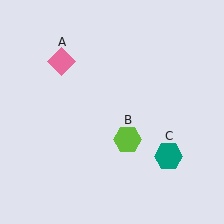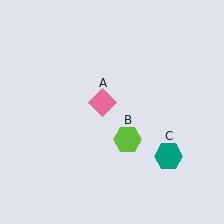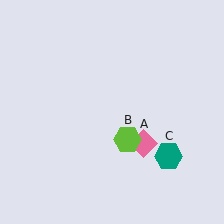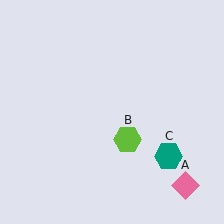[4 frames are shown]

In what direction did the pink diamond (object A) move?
The pink diamond (object A) moved down and to the right.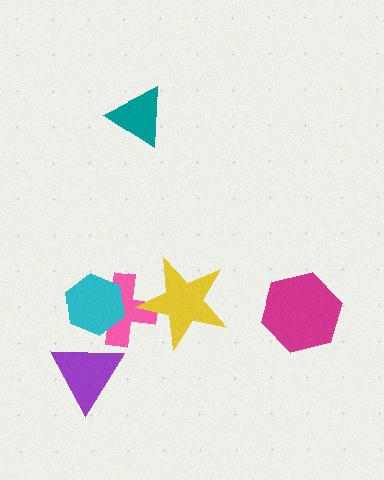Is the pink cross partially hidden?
Yes, it is partially covered by another shape.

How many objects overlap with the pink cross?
2 objects overlap with the pink cross.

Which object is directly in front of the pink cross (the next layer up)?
The cyan hexagon is directly in front of the pink cross.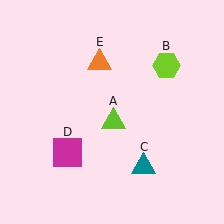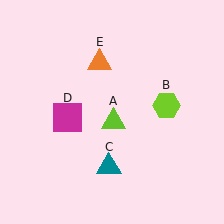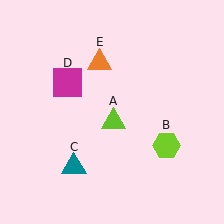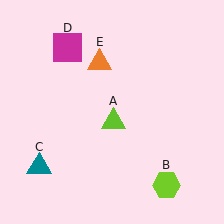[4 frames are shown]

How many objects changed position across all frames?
3 objects changed position: lime hexagon (object B), teal triangle (object C), magenta square (object D).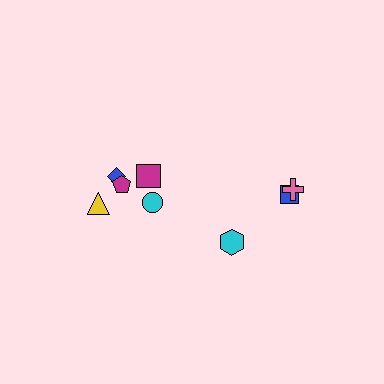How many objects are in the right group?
There are 3 objects.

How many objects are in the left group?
There are 5 objects.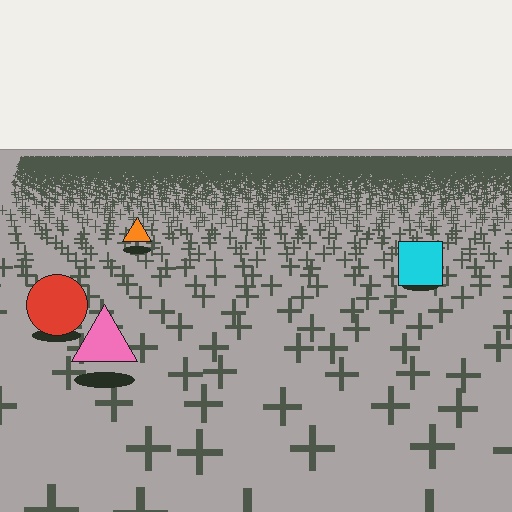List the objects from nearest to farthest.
From nearest to farthest: the pink triangle, the red circle, the cyan square, the orange triangle.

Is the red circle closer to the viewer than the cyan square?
Yes. The red circle is closer — you can tell from the texture gradient: the ground texture is coarser near it.